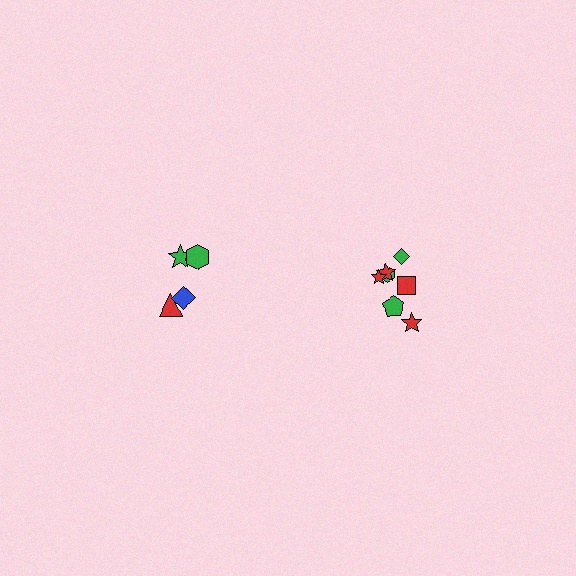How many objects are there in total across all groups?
There are 11 objects.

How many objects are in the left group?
There are 4 objects.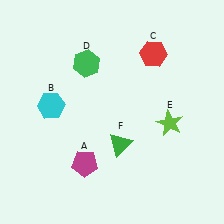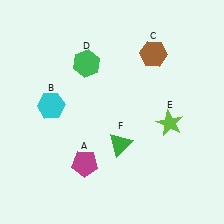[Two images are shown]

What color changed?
The hexagon (C) changed from red in Image 1 to brown in Image 2.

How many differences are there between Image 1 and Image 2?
There is 1 difference between the two images.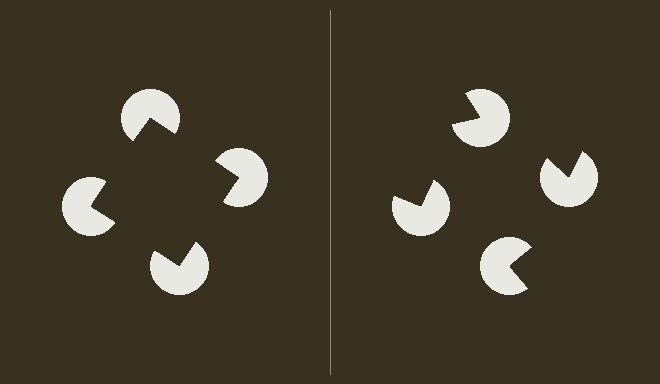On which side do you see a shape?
An illusory square appears on the left side. On the right side the wedge cuts are rotated, so no coherent shape forms.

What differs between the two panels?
The pac-man discs are positioned identically on both sides; only the wedge orientations differ. On the left they align to a square; on the right they are misaligned.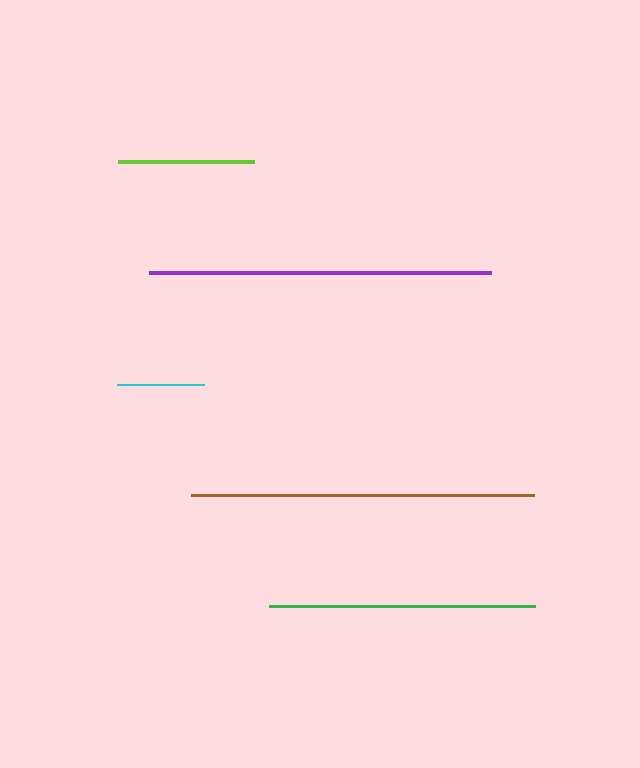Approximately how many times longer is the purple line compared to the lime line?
The purple line is approximately 2.5 times the length of the lime line.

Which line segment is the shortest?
The cyan line is the shortest at approximately 87 pixels.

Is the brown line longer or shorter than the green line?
The brown line is longer than the green line.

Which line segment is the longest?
The purple line is the longest at approximately 343 pixels.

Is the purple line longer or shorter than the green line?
The purple line is longer than the green line.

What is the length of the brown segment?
The brown segment is approximately 343 pixels long.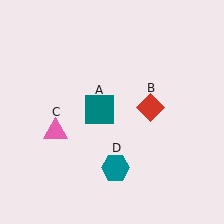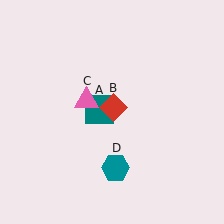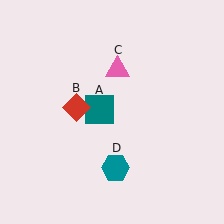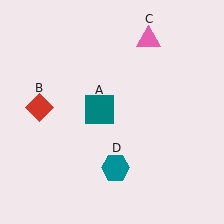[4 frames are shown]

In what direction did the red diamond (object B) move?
The red diamond (object B) moved left.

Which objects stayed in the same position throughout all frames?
Teal square (object A) and teal hexagon (object D) remained stationary.